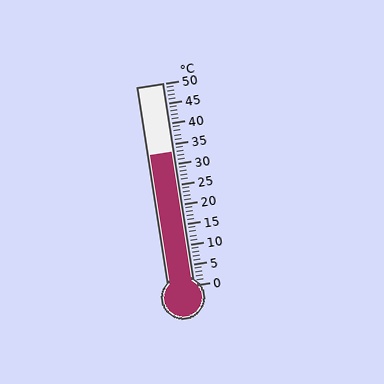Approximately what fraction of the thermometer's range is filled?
The thermometer is filled to approximately 65% of its range.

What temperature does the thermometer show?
The thermometer shows approximately 33°C.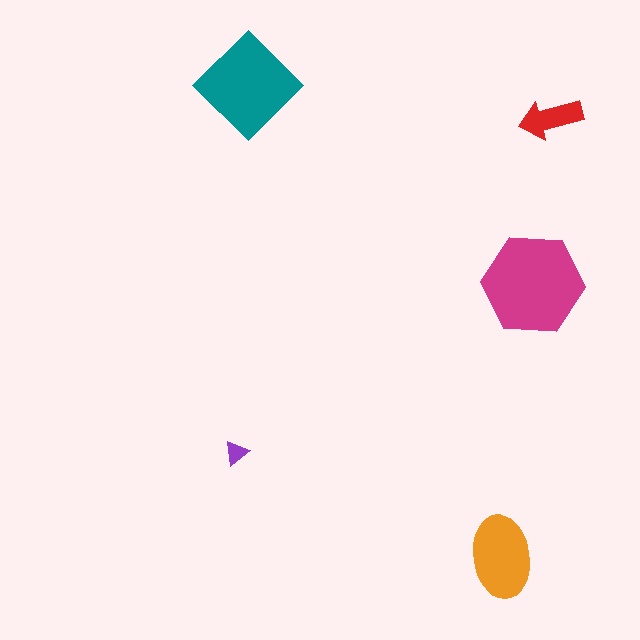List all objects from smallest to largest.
The purple triangle, the red arrow, the orange ellipse, the teal diamond, the magenta hexagon.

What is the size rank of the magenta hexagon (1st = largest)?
1st.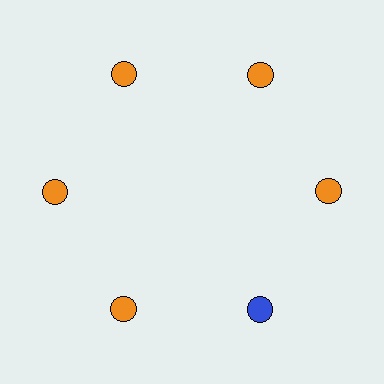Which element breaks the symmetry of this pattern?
The blue circle at roughly the 5 o'clock position breaks the symmetry. All other shapes are orange circles.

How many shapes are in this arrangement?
There are 6 shapes arranged in a ring pattern.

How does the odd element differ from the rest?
It has a different color: blue instead of orange.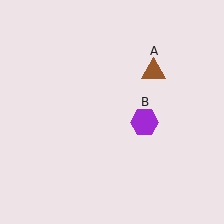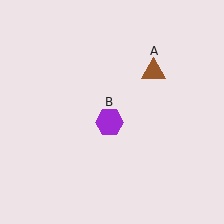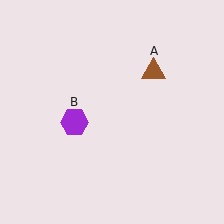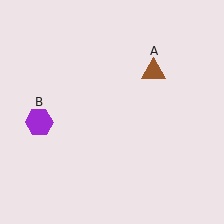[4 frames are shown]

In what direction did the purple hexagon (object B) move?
The purple hexagon (object B) moved left.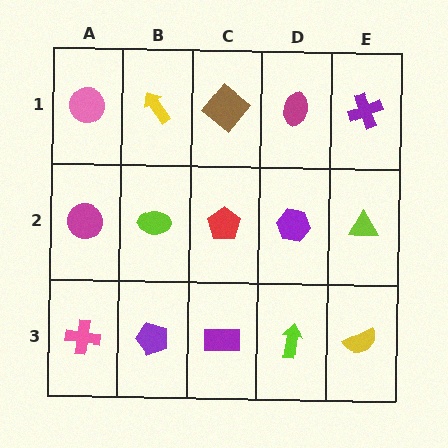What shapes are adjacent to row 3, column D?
A purple hexagon (row 2, column D), a purple rectangle (row 3, column C), a yellow semicircle (row 3, column E).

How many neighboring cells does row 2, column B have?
4.